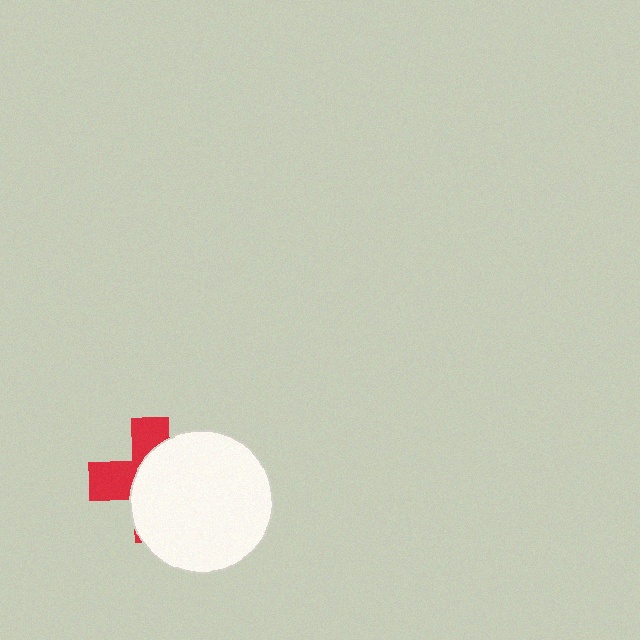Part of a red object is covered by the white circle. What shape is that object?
It is a cross.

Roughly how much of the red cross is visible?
A small part of it is visible (roughly 38%).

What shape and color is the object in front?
The object in front is a white circle.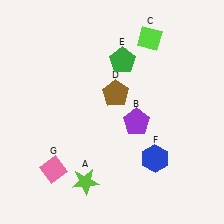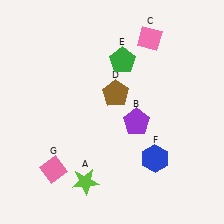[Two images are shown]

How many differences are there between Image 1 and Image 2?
There is 1 difference between the two images.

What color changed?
The diamond (C) changed from lime in Image 1 to pink in Image 2.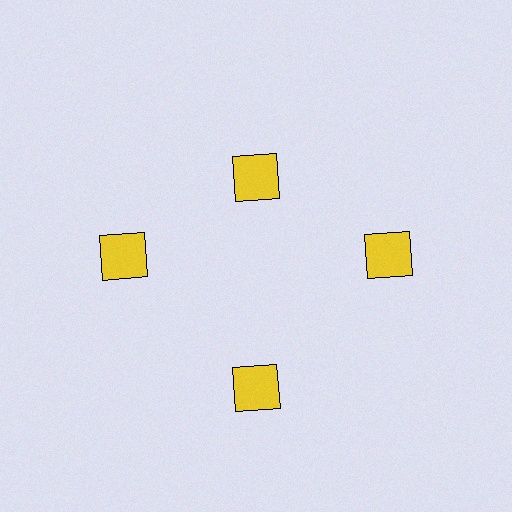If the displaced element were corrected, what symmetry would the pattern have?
It would have 4-fold rotational symmetry — the pattern would map onto itself every 90 degrees.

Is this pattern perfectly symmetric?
No. The 4 yellow squares are arranged in a ring, but one element near the 12 o'clock position is pulled inward toward the center, breaking the 4-fold rotational symmetry.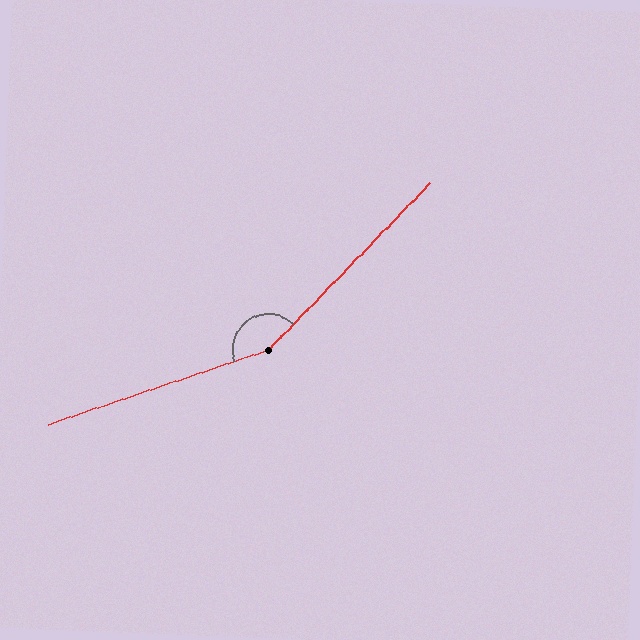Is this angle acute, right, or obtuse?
It is obtuse.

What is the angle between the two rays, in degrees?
Approximately 153 degrees.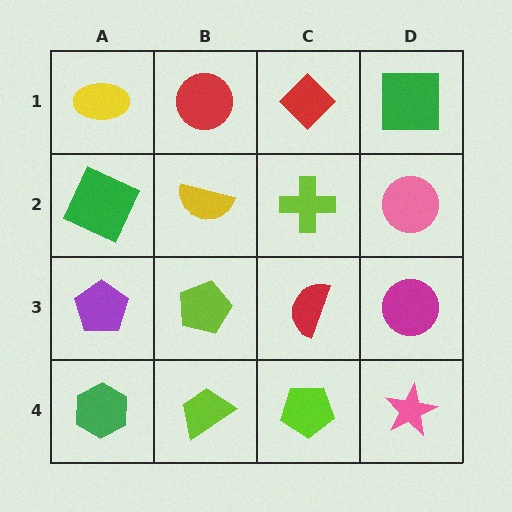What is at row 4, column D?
A pink star.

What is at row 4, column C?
A lime pentagon.